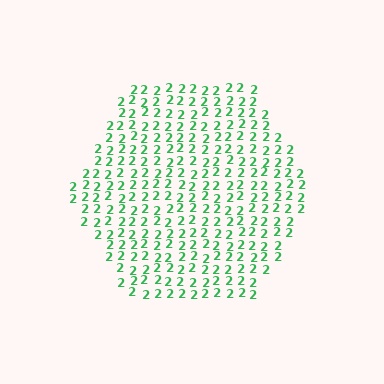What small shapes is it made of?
It is made of small digit 2's.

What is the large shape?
The large shape is a hexagon.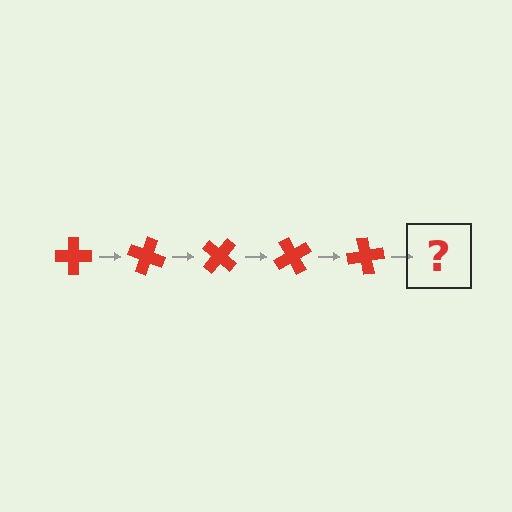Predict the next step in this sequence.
The next step is a red cross rotated 100 degrees.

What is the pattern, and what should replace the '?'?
The pattern is that the cross rotates 20 degrees each step. The '?' should be a red cross rotated 100 degrees.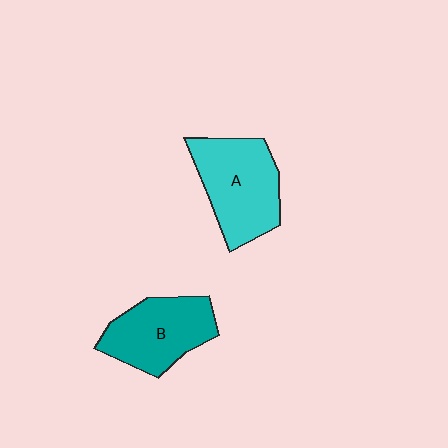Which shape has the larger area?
Shape A (cyan).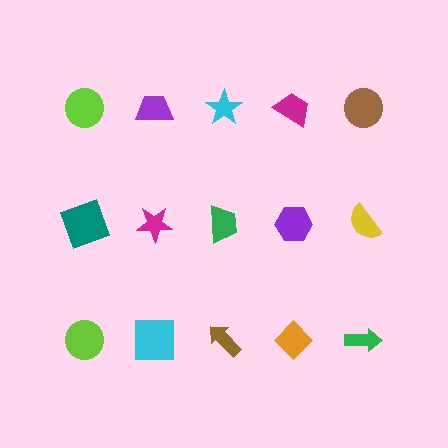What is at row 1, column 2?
A purple trapezoid.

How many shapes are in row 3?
5 shapes.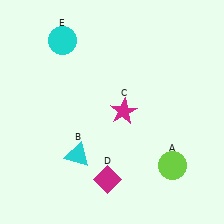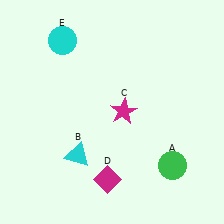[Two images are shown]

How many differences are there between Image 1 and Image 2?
There is 1 difference between the two images.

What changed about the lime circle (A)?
In Image 1, A is lime. In Image 2, it changed to green.